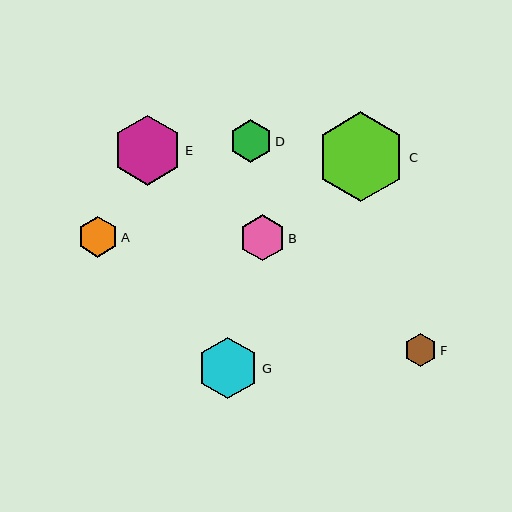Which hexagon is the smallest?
Hexagon F is the smallest with a size of approximately 33 pixels.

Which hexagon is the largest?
Hexagon C is the largest with a size of approximately 90 pixels.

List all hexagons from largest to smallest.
From largest to smallest: C, E, G, B, D, A, F.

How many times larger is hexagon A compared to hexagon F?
Hexagon A is approximately 1.2 times the size of hexagon F.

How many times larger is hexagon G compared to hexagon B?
Hexagon G is approximately 1.3 times the size of hexagon B.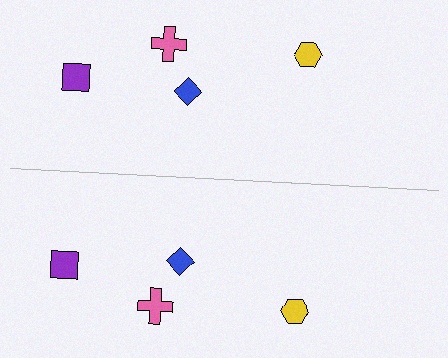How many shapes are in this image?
There are 8 shapes in this image.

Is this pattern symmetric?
Yes, this pattern has bilateral (reflection) symmetry.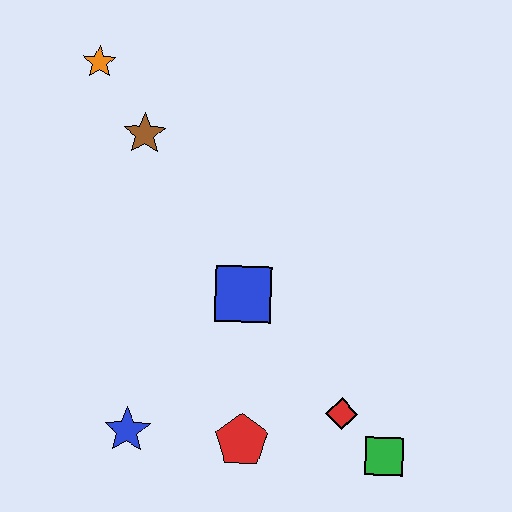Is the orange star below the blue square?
No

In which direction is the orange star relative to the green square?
The orange star is above the green square.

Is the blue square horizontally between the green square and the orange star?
Yes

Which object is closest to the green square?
The red diamond is closest to the green square.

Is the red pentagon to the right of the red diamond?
No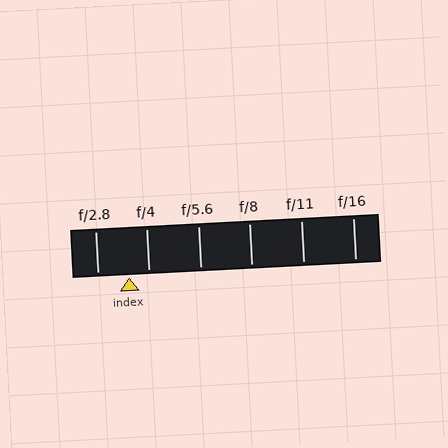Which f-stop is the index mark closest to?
The index mark is closest to f/4.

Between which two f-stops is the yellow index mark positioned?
The index mark is between f/2.8 and f/4.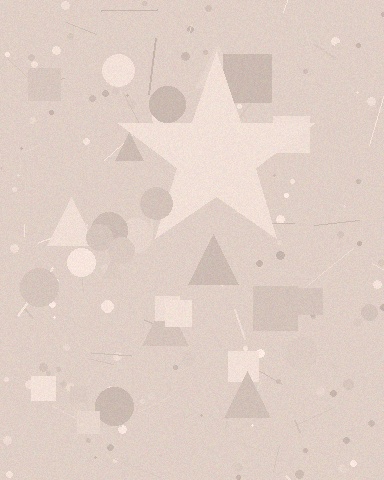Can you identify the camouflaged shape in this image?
The camouflaged shape is a star.